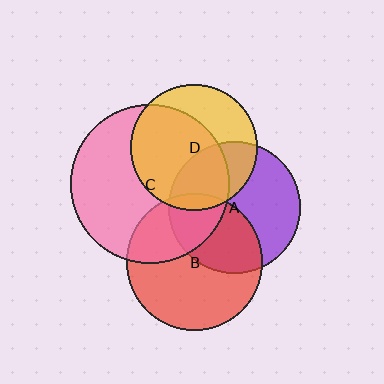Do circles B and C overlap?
Yes.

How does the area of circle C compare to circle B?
Approximately 1.4 times.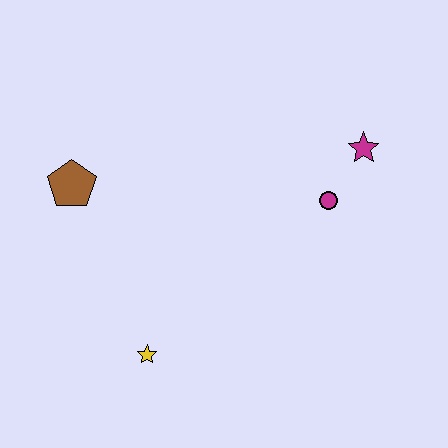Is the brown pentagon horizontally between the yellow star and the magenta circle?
No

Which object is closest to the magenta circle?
The magenta star is closest to the magenta circle.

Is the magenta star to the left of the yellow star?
No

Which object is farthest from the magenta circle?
The brown pentagon is farthest from the magenta circle.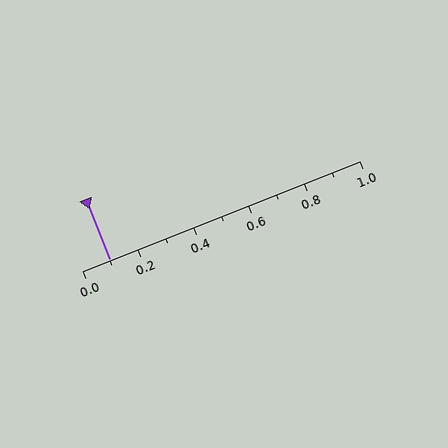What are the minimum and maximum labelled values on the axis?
The axis runs from 0.0 to 1.0.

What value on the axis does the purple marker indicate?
The marker indicates approximately 0.1.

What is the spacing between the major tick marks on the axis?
The major ticks are spaced 0.2 apart.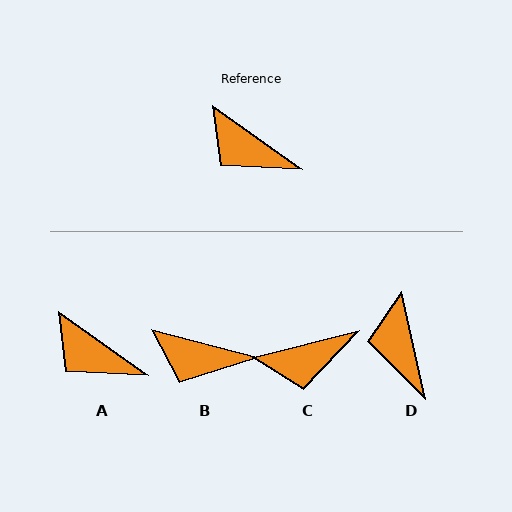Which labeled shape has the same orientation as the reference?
A.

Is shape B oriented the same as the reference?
No, it is off by about 21 degrees.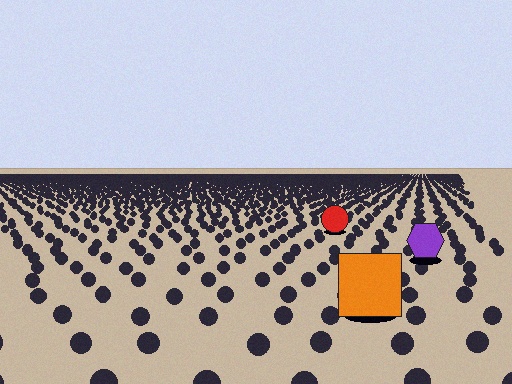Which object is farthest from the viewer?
The red circle is farthest from the viewer. It appears smaller and the ground texture around it is denser.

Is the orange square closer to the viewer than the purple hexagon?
Yes. The orange square is closer — you can tell from the texture gradient: the ground texture is coarser near it.